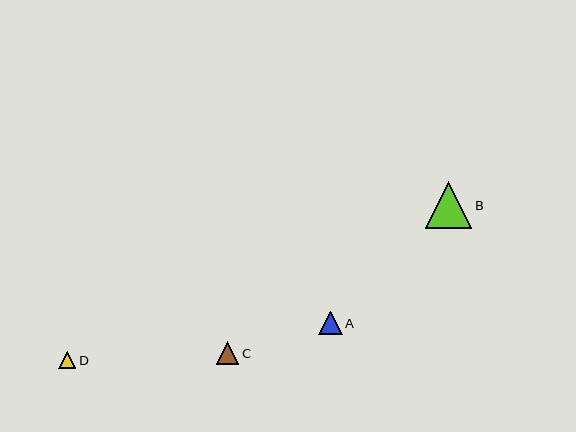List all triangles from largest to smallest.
From largest to smallest: B, A, C, D.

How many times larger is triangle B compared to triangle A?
Triangle B is approximately 2.0 times the size of triangle A.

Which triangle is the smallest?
Triangle D is the smallest with a size of approximately 17 pixels.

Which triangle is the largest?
Triangle B is the largest with a size of approximately 47 pixels.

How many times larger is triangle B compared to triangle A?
Triangle B is approximately 2.0 times the size of triangle A.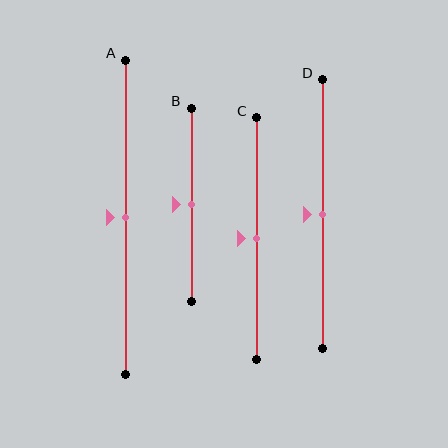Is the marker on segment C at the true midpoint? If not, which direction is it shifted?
Yes, the marker on segment C is at the true midpoint.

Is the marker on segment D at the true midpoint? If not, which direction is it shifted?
Yes, the marker on segment D is at the true midpoint.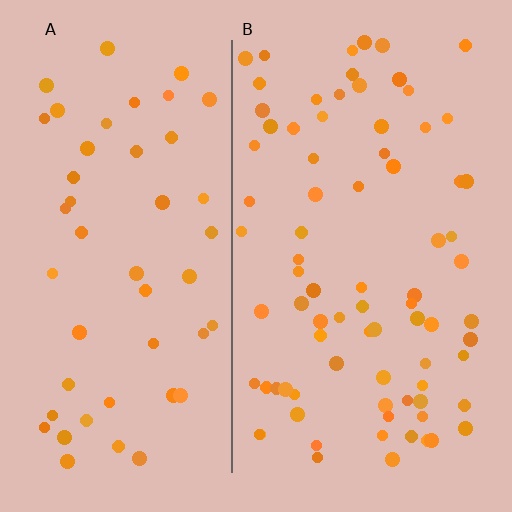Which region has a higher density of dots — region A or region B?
B (the right).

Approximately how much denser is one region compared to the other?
Approximately 1.7× — region B over region A.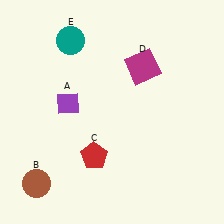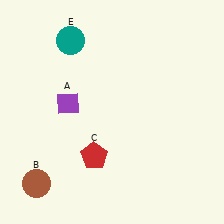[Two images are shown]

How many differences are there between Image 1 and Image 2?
There is 1 difference between the two images.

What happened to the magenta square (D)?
The magenta square (D) was removed in Image 2. It was in the top-right area of Image 1.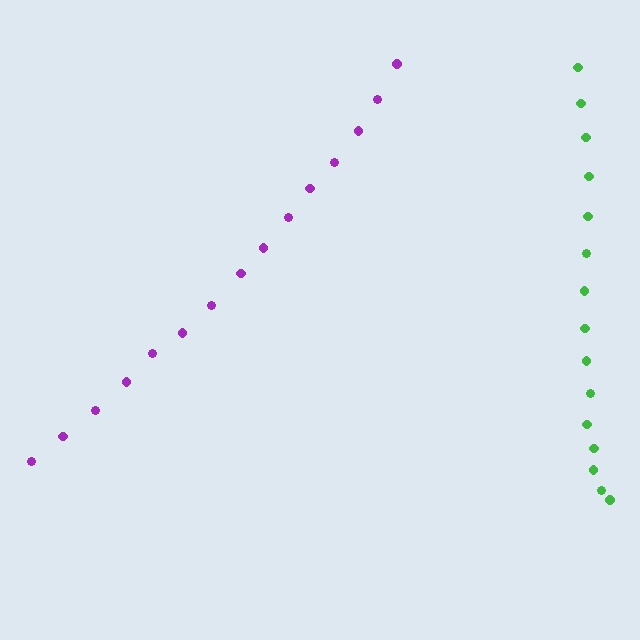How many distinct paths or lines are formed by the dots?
There are 2 distinct paths.